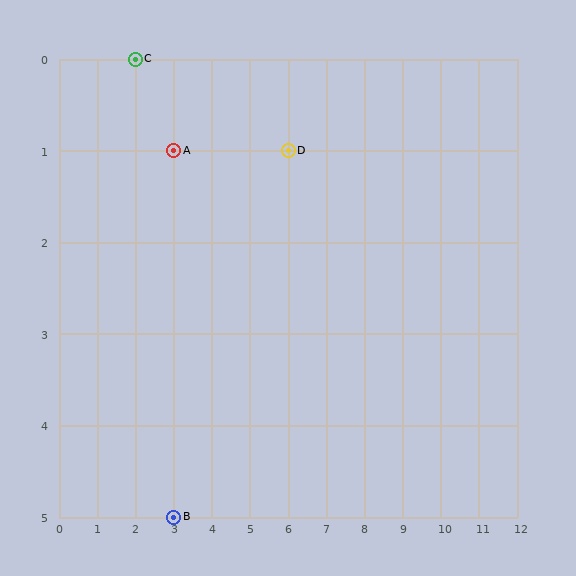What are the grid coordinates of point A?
Point A is at grid coordinates (3, 1).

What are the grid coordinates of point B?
Point B is at grid coordinates (3, 5).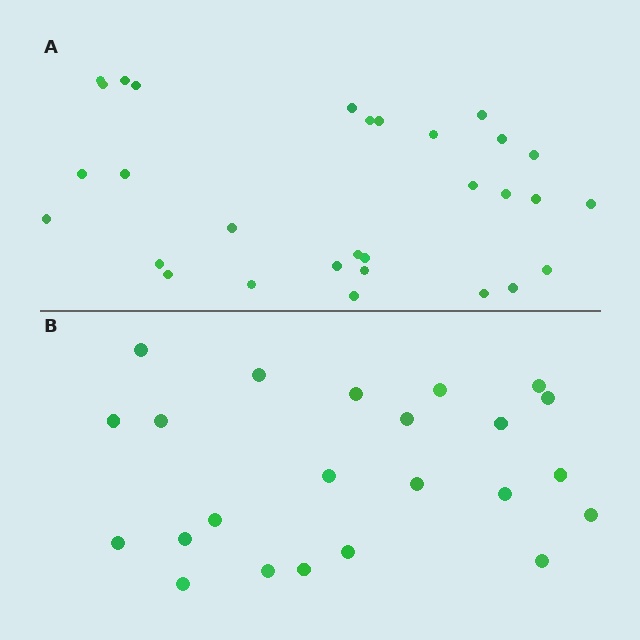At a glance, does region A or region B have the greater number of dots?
Region A (the top region) has more dots.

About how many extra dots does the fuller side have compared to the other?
Region A has roughly 8 or so more dots than region B.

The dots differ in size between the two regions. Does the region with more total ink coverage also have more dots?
No. Region B has more total ink coverage because its dots are larger, but region A actually contains more individual dots. Total area can be misleading — the number of items is what matters here.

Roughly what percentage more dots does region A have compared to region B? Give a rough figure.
About 30% more.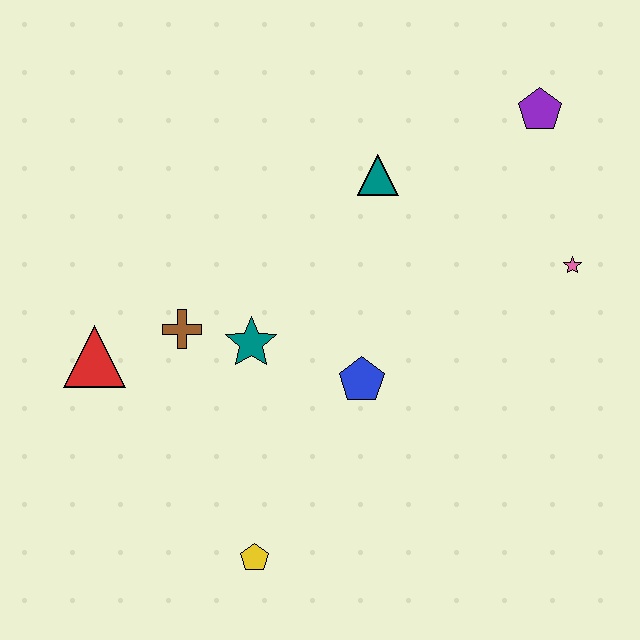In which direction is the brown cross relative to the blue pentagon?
The brown cross is to the left of the blue pentagon.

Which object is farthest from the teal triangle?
The yellow pentagon is farthest from the teal triangle.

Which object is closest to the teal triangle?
The purple pentagon is closest to the teal triangle.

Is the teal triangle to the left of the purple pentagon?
Yes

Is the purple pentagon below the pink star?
No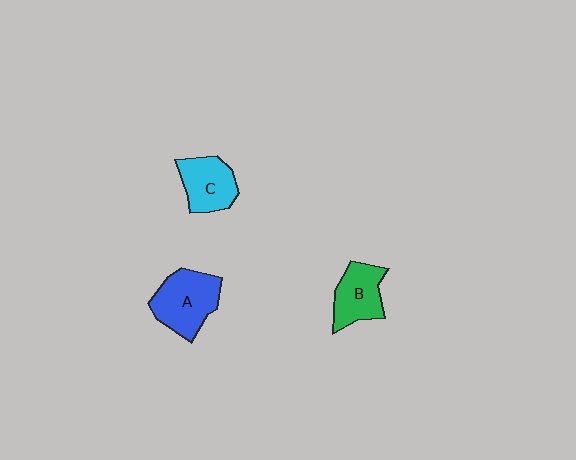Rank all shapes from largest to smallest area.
From largest to smallest: A (blue), C (cyan), B (green).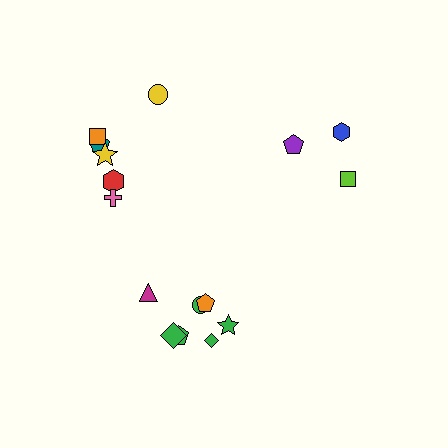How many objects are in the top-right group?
There are 3 objects.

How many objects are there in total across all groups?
There are 16 objects.